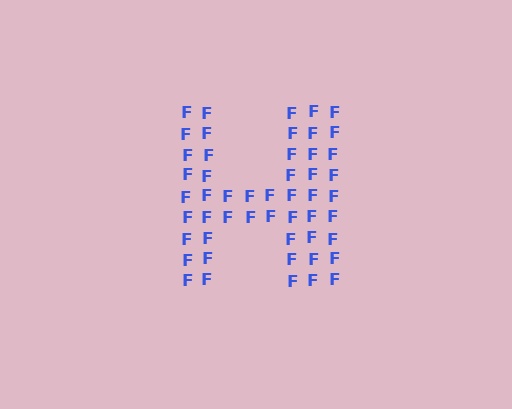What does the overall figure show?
The overall figure shows the letter H.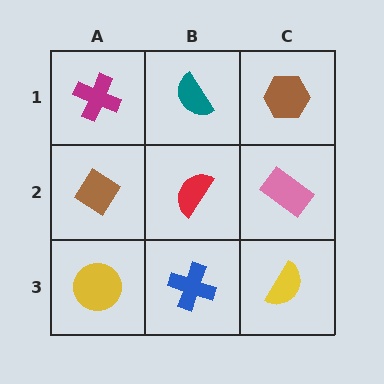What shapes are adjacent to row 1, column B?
A red semicircle (row 2, column B), a magenta cross (row 1, column A), a brown hexagon (row 1, column C).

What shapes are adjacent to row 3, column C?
A pink rectangle (row 2, column C), a blue cross (row 3, column B).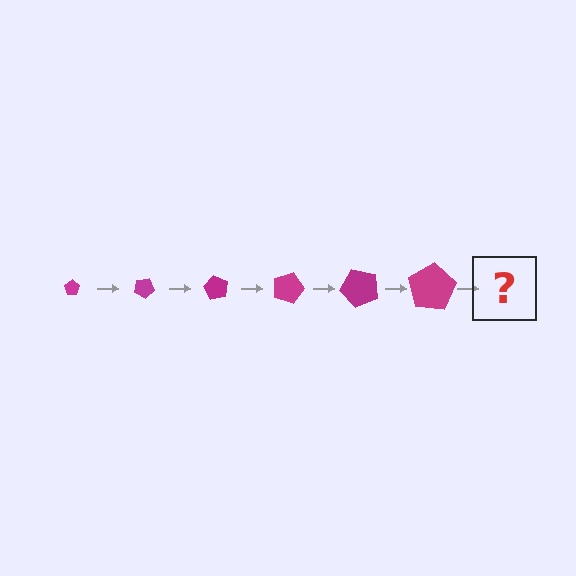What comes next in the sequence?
The next element should be a pentagon, larger than the previous one and rotated 180 degrees from the start.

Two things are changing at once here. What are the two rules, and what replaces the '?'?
The two rules are that the pentagon grows larger each step and it rotates 30 degrees each step. The '?' should be a pentagon, larger than the previous one and rotated 180 degrees from the start.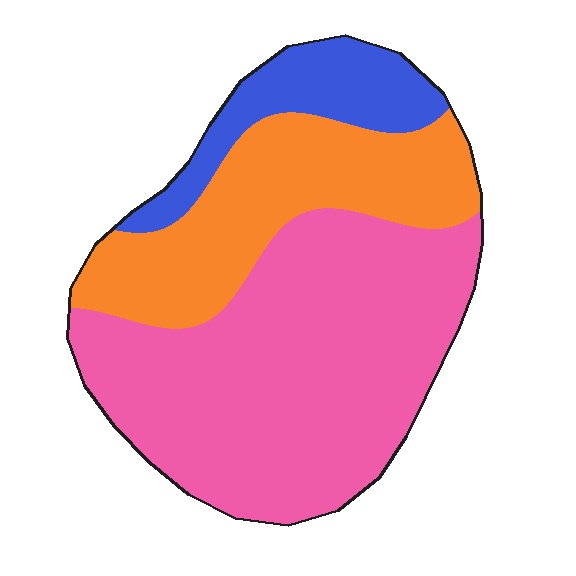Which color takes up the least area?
Blue, at roughly 15%.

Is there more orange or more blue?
Orange.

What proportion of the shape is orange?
Orange covers around 30% of the shape.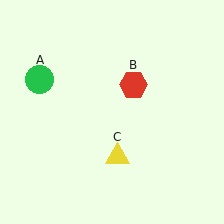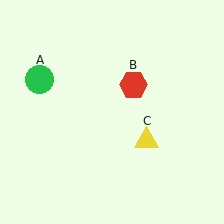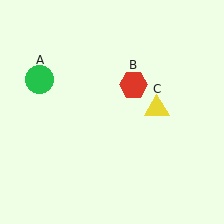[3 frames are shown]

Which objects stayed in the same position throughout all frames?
Green circle (object A) and red hexagon (object B) remained stationary.